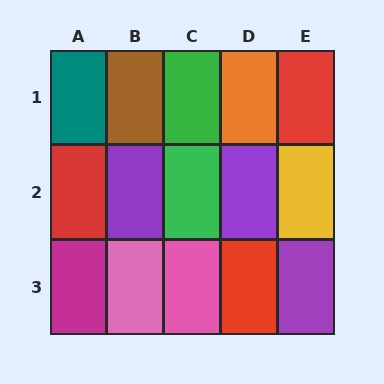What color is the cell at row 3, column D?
Red.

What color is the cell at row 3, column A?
Magenta.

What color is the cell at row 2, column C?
Green.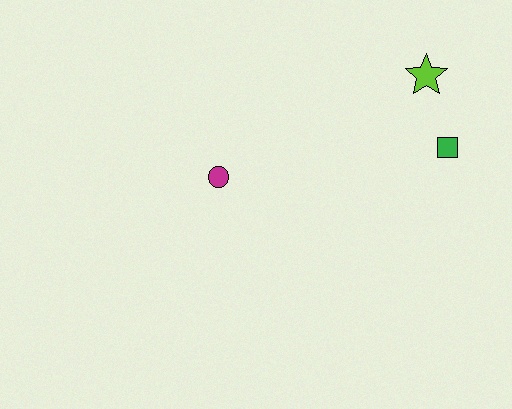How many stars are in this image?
There is 1 star.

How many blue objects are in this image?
There are no blue objects.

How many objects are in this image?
There are 3 objects.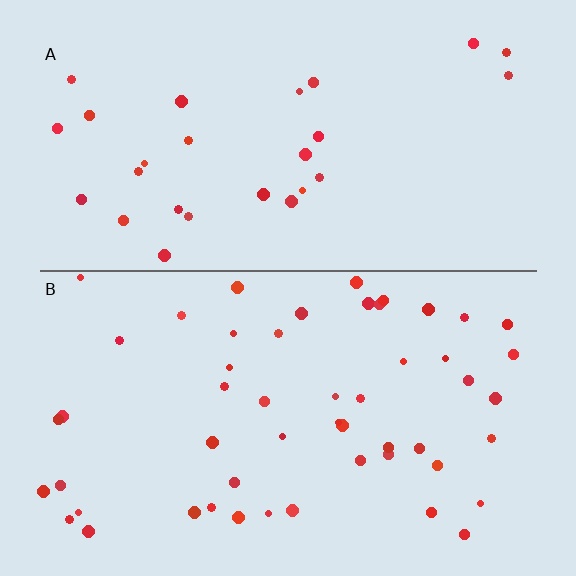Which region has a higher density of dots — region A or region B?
B (the bottom).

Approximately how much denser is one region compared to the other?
Approximately 1.9× — region B over region A.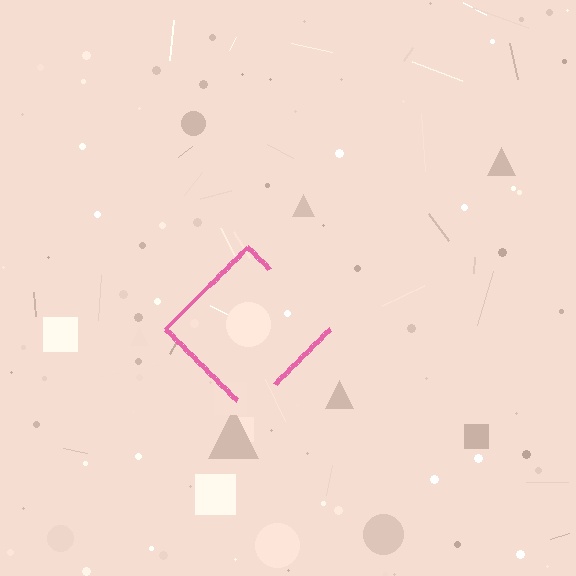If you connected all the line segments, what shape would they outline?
They would outline a diamond.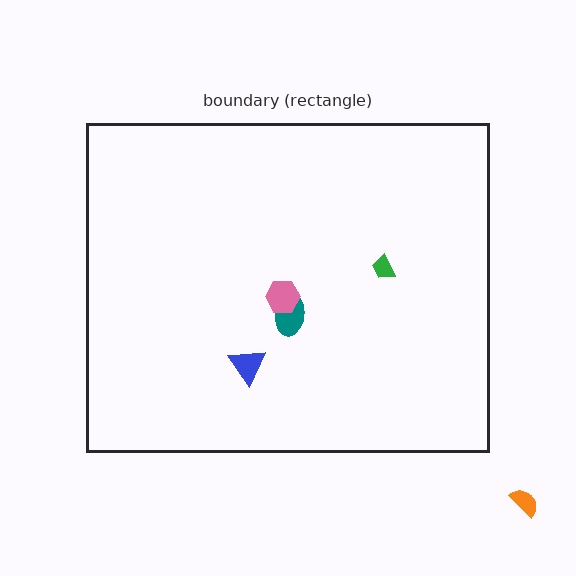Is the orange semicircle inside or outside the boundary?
Outside.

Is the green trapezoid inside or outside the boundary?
Inside.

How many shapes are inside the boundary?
4 inside, 1 outside.